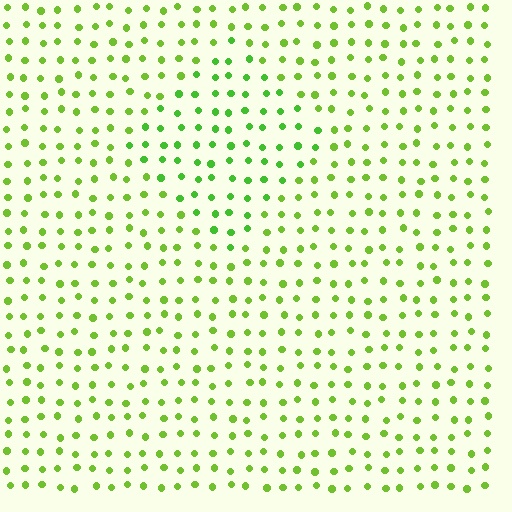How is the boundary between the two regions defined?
The boundary is defined purely by a slight shift in hue (about 20 degrees). Spacing, size, and orientation are identical on both sides.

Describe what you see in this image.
The image is filled with small lime elements in a uniform arrangement. A diamond-shaped region is visible where the elements are tinted to a slightly different hue, forming a subtle color boundary.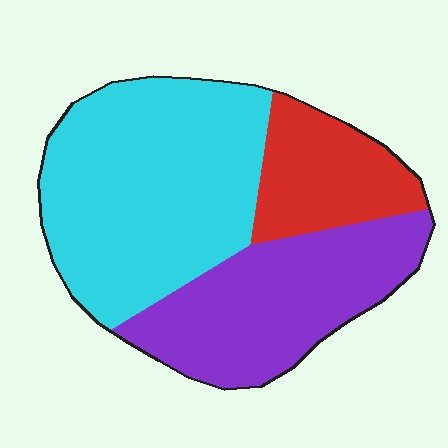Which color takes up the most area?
Cyan, at roughly 50%.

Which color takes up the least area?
Red, at roughly 20%.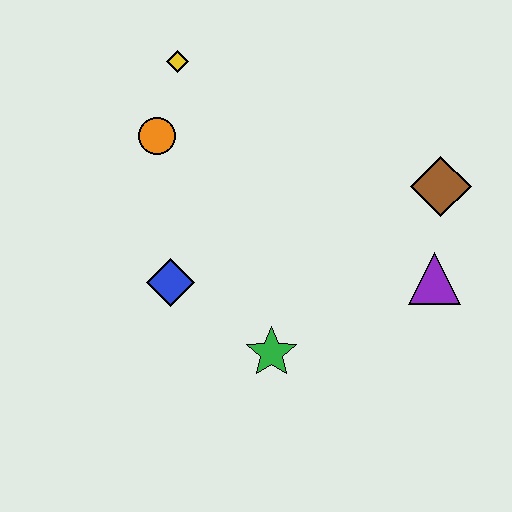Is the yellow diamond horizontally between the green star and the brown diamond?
No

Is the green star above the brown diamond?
No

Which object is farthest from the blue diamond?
The brown diamond is farthest from the blue diamond.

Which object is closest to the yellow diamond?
The orange circle is closest to the yellow diamond.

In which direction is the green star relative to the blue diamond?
The green star is to the right of the blue diamond.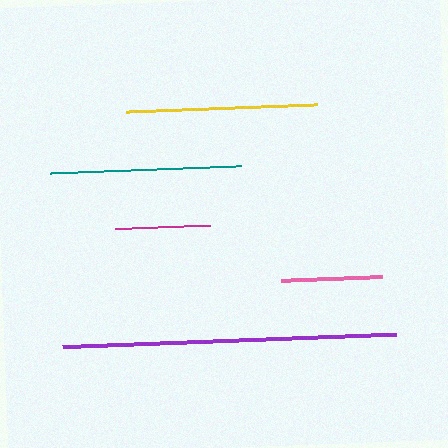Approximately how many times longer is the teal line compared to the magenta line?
The teal line is approximately 2.0 times the length of the magenta line.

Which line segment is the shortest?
The magenta line is the shortest at approximately 94 pixels.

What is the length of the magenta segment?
The magenta segment is approximately 94 pixels long.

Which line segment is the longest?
The purple line is the longest at approximately 334 pixels.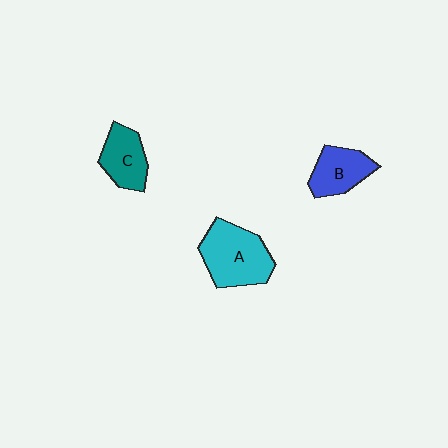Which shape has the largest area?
Shape A (cyan).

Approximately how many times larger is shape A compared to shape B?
Approximately 1.5 times.